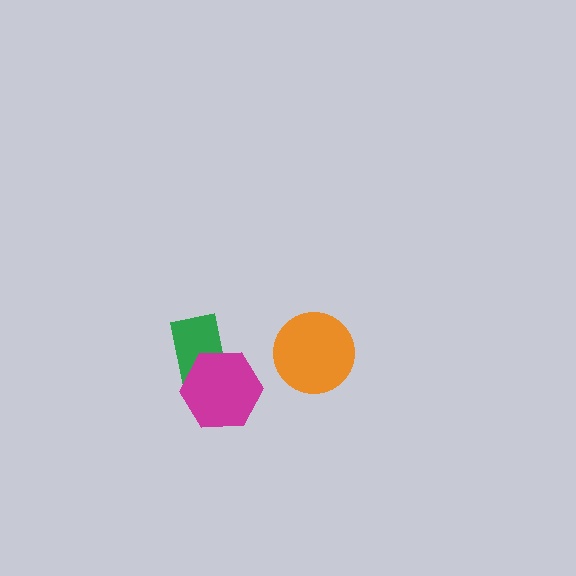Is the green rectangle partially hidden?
Yes, it is partially covered by another shape.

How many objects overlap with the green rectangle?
1 object overlaps with the green rectangle.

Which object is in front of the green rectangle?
The magenta hexagon is in front of the green rectangle.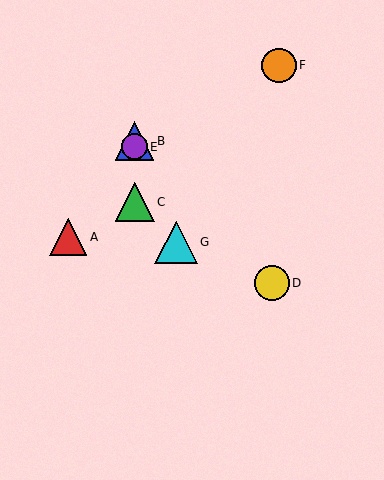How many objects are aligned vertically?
3 objects (B, C, E) are aligned vertically.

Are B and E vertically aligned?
Yes, both are at x≈135.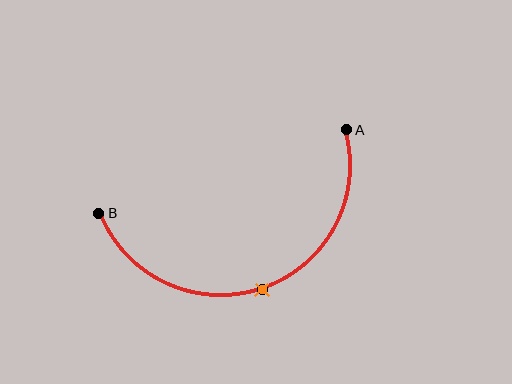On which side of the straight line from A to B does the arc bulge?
The arc bulges below the straight line connecting A and B.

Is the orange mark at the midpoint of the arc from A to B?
Yes. The orange mark lies on the arc at equal arc-length from both A and B — it is the arc midpoint.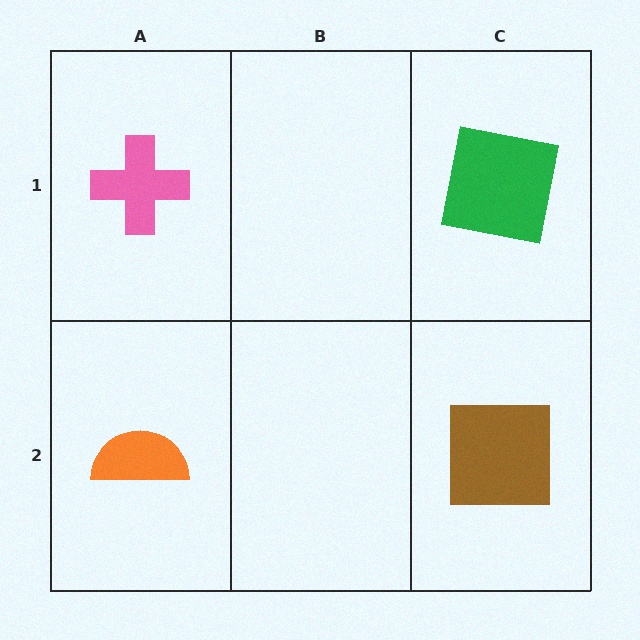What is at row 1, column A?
A pink cross.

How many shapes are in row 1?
2 shapes.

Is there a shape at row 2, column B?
No, that cell is empty.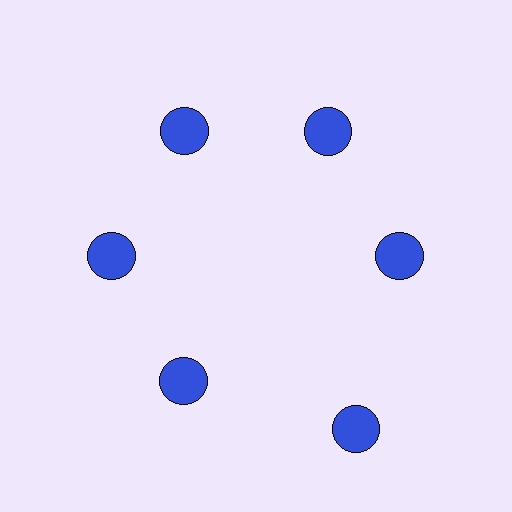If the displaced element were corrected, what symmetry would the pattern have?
It would have 6-fold rotational symmetry — the pattern would map onto itself every 60 degrees.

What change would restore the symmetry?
The symmetry would be restored by moving it inward, back onto the ring so that all 6 circles sit at equal angles and equal distance from the center.